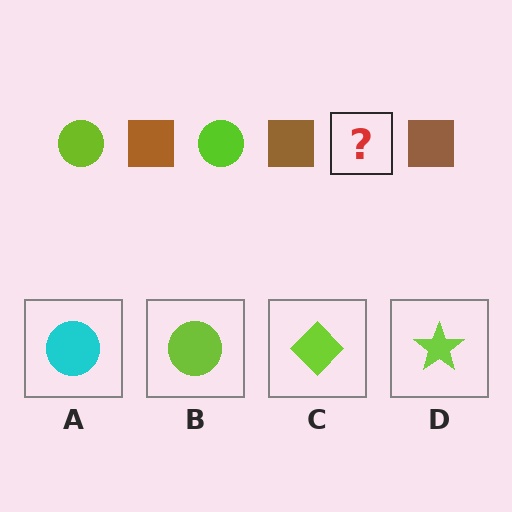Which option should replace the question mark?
Option B.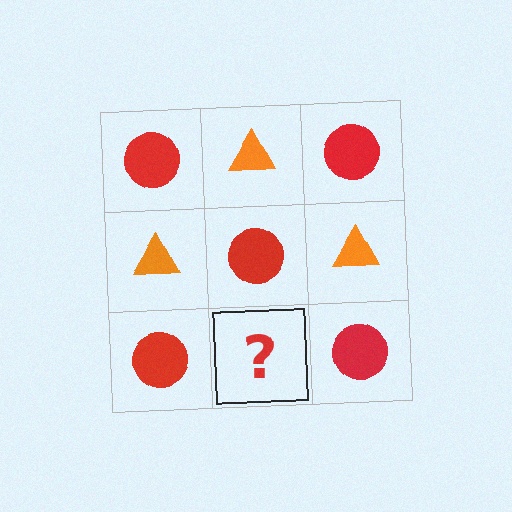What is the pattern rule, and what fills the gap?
The rule is that it alternates red circle and orange triangle in a checkerboard pattern. The gap should be filled with an orange triangle.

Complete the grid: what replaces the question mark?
The question mark should be replaced with an orange triangle.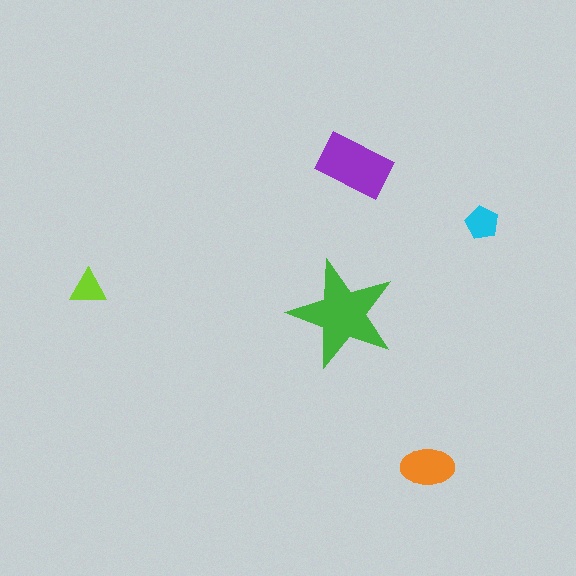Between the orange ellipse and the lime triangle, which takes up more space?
The orange ellipse.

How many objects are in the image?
There are 5 objects in the image.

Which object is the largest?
The green star.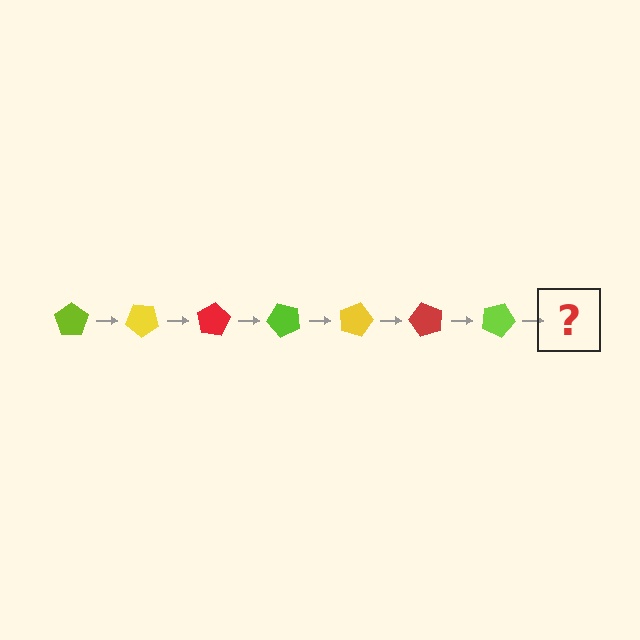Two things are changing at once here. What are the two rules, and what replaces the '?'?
The two rules are that it rotates 40 degrees each step and the color cycles through lime, yellow, and red. The '?' should be a yellow pentagon, rotated 280 degrees from the start.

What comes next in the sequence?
The next element should be a yellow pentagon, rotated 280 degrees from the start.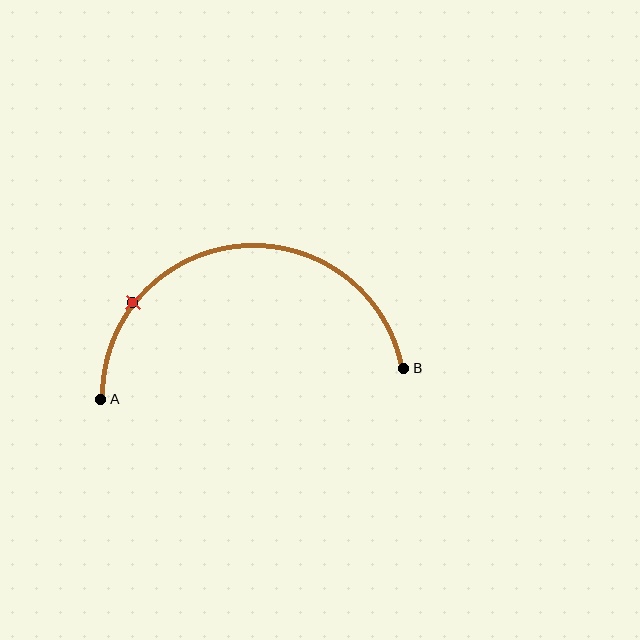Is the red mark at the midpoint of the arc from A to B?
No. The red mark lies on the arc but is closer to endpoint A. The arc midpoint would be at the point on the curve equidistant along the arc from both A and B.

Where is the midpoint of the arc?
The arc midpoint is the point on the curve farthest from the straight line joining A and B. It sits above that line.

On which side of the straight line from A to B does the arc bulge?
The arc bulges above the straight line connecting A and B.